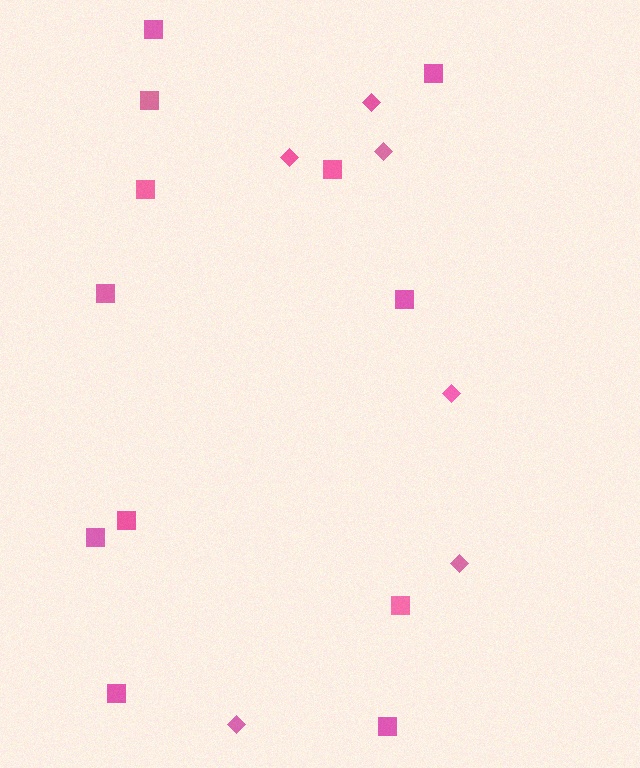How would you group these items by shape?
There are 2 groups: one group of squares (12) and one group of diamonds (6).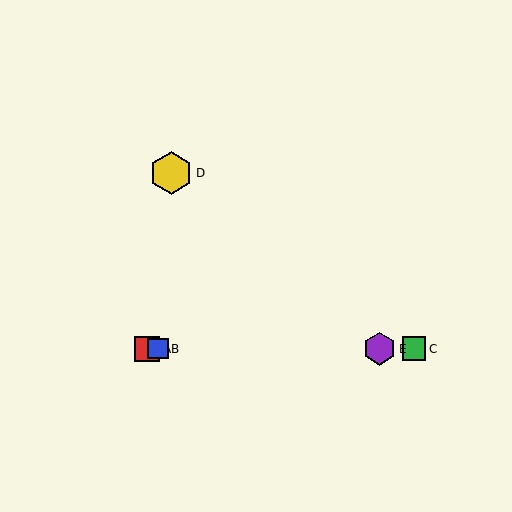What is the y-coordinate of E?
Object E is at y≈349.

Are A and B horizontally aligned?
Yes, both are at y≈349.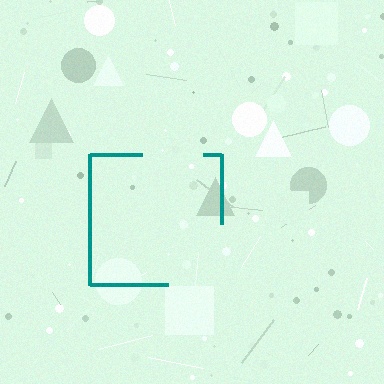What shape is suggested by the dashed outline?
The dashed outline suggests a square.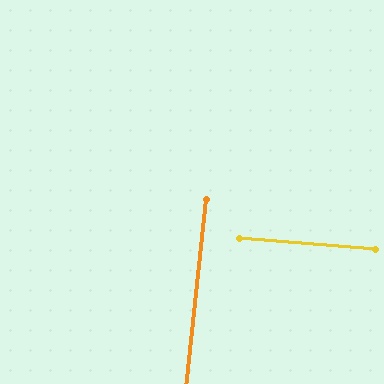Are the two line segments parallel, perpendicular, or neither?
Perpendicular — they meet at approximately 89°.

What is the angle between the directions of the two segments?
Approximately 89 degrees.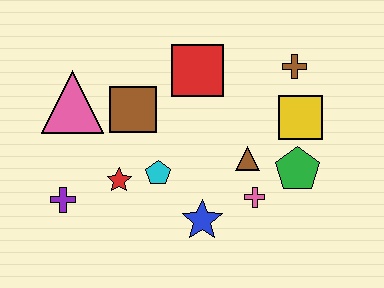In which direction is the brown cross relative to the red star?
The brown cross is to the right of the red star.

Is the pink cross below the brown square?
Yes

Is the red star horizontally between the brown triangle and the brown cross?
No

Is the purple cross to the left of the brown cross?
Yes